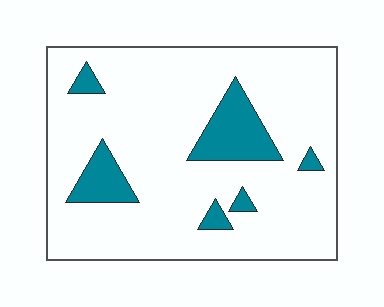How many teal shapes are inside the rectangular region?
6.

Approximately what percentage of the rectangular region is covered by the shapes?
Approximately 15%.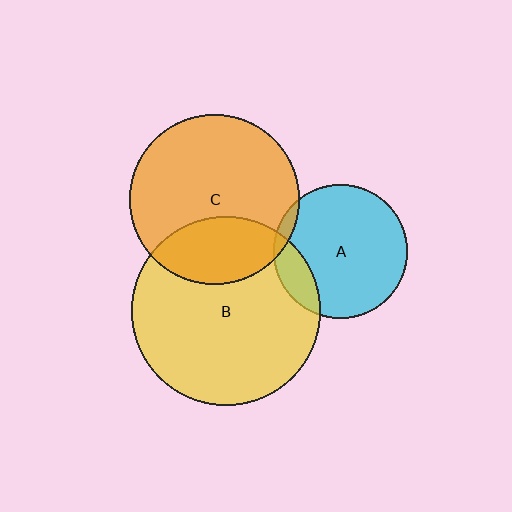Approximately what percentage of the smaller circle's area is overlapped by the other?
Approximately 15%.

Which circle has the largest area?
Circle B (yellow).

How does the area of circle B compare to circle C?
Approximately 1.2 times.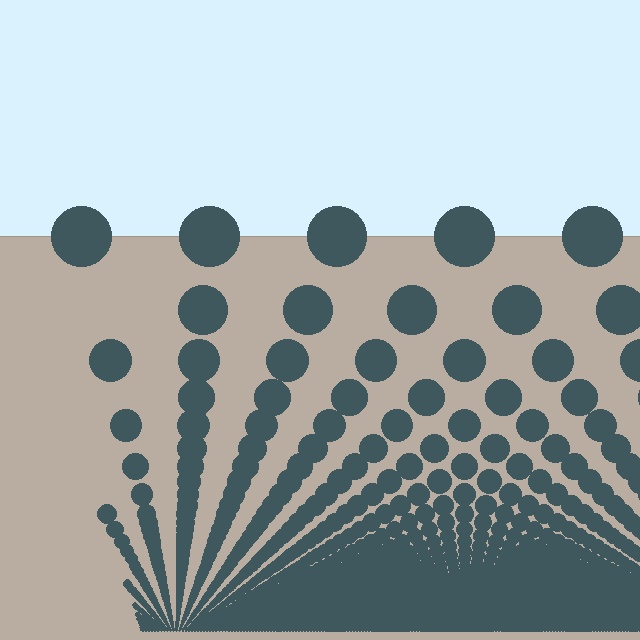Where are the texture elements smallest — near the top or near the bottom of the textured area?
Near the bottom.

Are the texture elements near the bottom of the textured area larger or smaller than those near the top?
Smaller. The gradient is inverted — elements near the bottom are smaller and denser.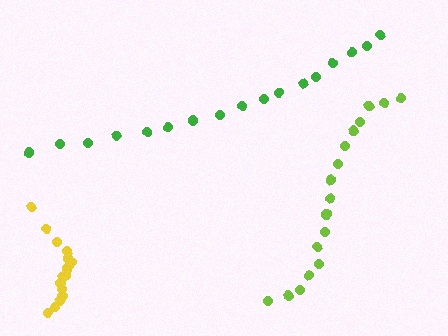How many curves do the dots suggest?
There are 3 distinct paths.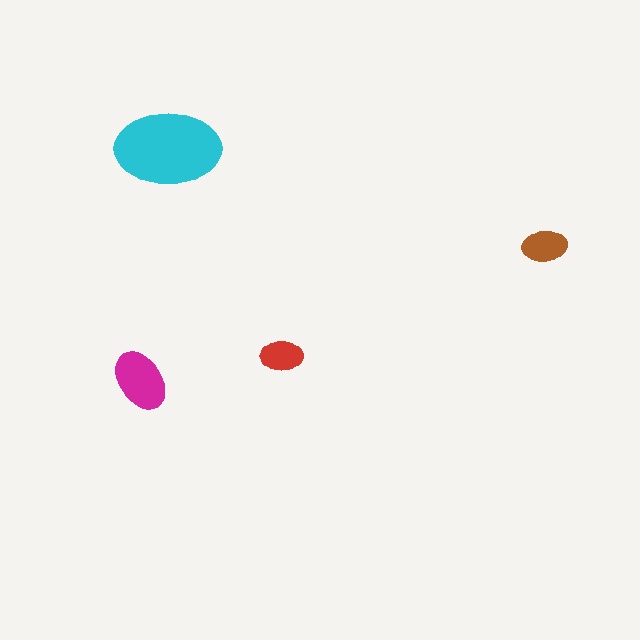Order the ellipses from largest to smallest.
the cyan one, the magenta one, the brown one, the red one.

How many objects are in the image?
There are 4 objects in the image.